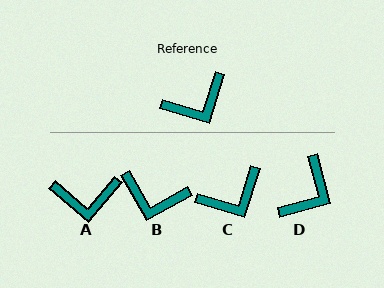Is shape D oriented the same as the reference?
No, it is off by about 32 degrees.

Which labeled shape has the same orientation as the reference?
C.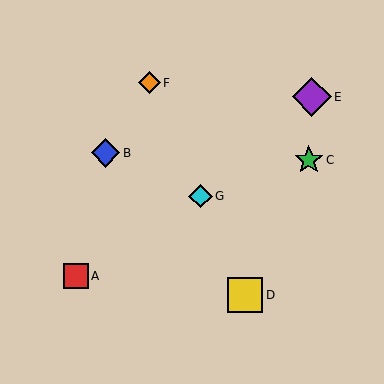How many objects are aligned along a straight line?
3 objects (D, F, G) are aligned along a straight line.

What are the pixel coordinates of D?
Object D is at (245, 295).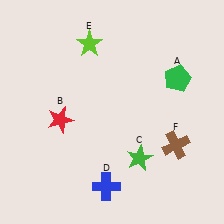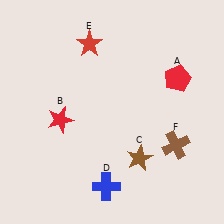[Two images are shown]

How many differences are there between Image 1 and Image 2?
There are 3 differences between the two images.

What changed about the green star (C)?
In Image 1, C is green. In Image 2, it changed to brown.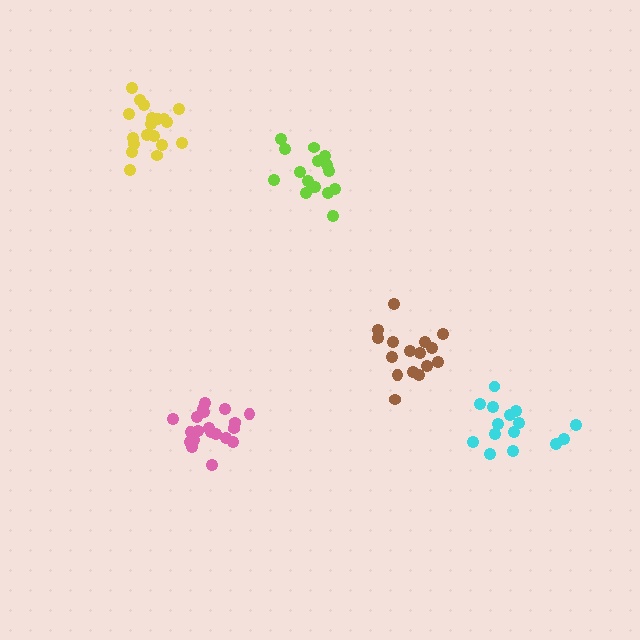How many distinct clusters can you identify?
There are 5 distinct clusters.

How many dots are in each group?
Group 1: 20 dots, Group 2: 15 dots, Group 3: 16 dots, Group 4: 16 dots, Group 5: 20 dots (87 total).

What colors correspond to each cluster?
The clusters are colored: pink, cyan, lime, brown, yellow.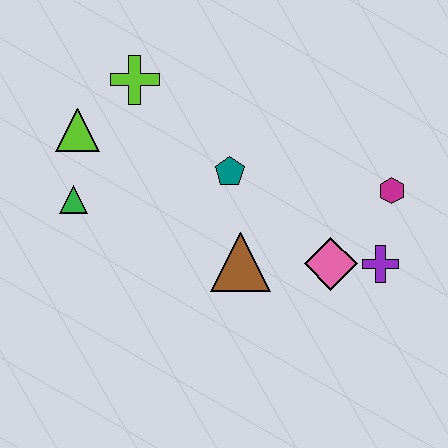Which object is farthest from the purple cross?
The lime triangle is farthest from the purple cross.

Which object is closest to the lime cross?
The lime triangle is closest to the lime cross.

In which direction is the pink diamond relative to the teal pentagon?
The pink diamond is to the right of the teal pentagon.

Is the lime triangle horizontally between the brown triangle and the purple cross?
No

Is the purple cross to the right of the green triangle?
Yes